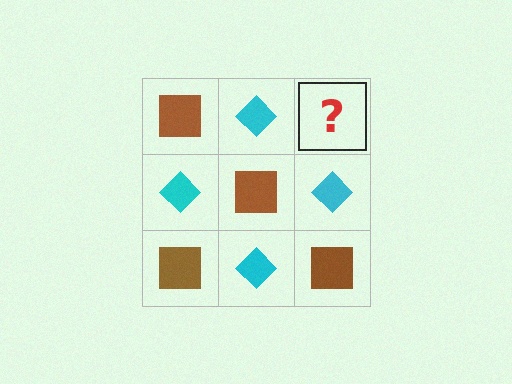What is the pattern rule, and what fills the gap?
The rule is that it alternates brown square and cyan diamond in a checkerboard pattern. The gap should be filled with a brown square.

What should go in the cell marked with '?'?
The missing cell should contain a brown square.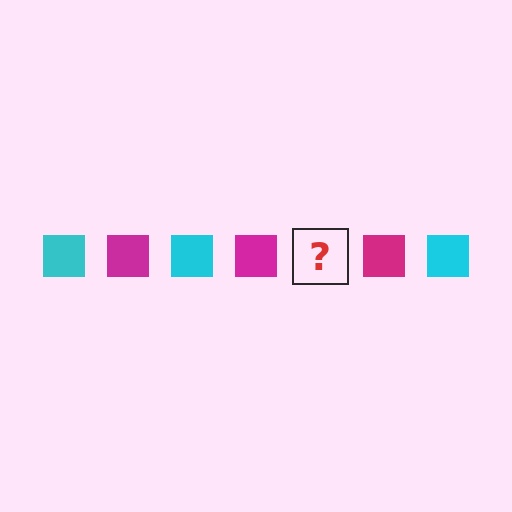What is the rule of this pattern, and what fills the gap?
The rule is that the pattern cycles through cyan, magenta squares. The gap should be filled with a cyan square.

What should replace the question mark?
The question mark should be replaced with a cyan square.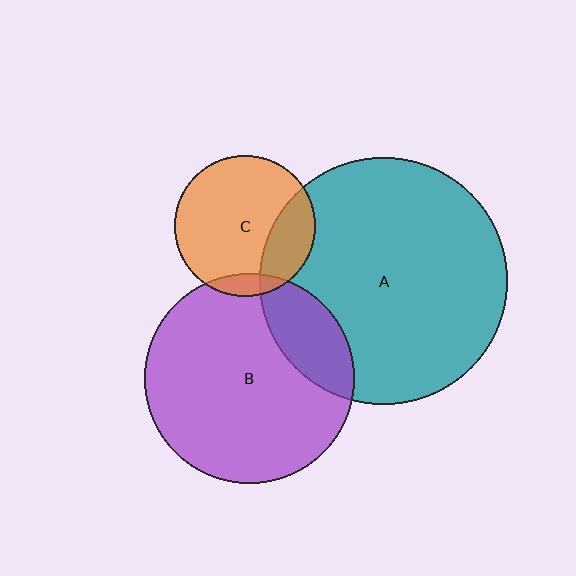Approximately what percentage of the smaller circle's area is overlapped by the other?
Approximately 20%.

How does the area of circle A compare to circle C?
Approximately 3.1 times.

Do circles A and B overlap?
Yes.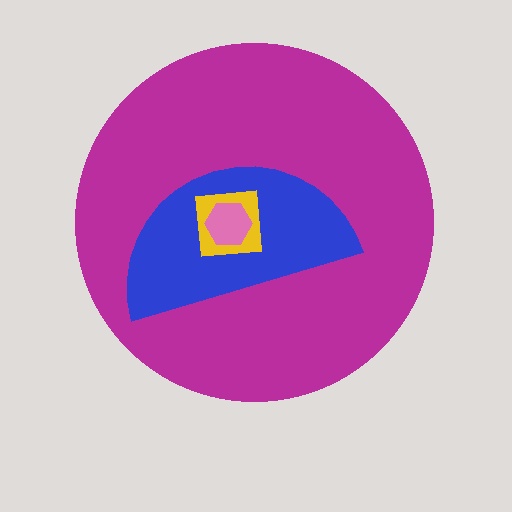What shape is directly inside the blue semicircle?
The yellow square.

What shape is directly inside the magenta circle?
The blue semicircle.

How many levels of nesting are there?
4.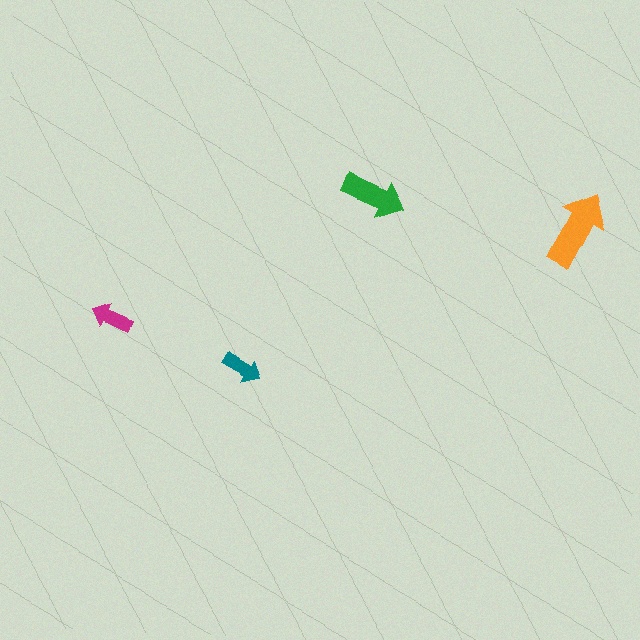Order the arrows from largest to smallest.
the orange one, the green one, the magenta one, the teal one.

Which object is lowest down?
The teal arrow is bottommost.